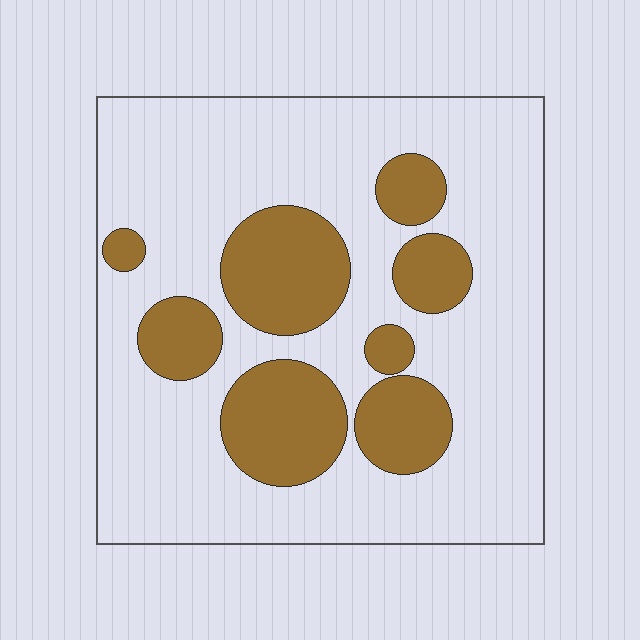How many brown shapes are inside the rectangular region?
8.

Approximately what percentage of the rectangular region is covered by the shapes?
Approximately 25%.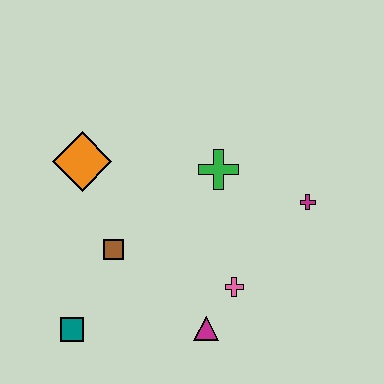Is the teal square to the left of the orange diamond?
Yes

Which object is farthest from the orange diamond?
The magenta cross is farthest from the orange diamond.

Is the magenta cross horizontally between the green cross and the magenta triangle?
No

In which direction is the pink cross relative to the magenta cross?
The pink cross is below the magenta cross.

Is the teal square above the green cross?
No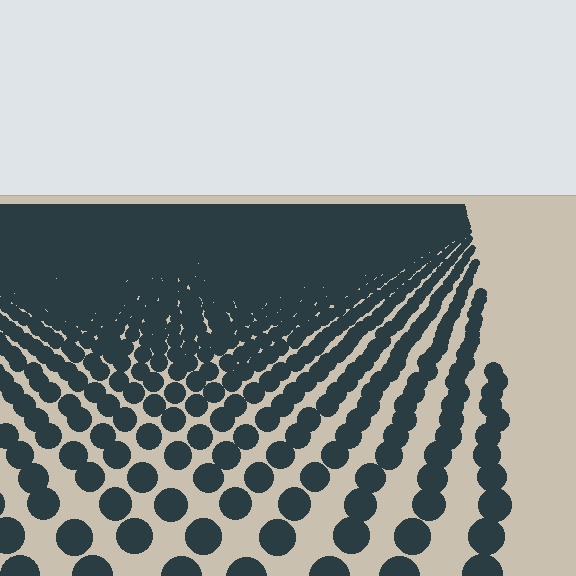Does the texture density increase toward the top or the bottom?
Density increases toward the top.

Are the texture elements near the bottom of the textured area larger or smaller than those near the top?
Larger. Near the bottom, elements are closer to the viewer and appear at a bigger on-screen size.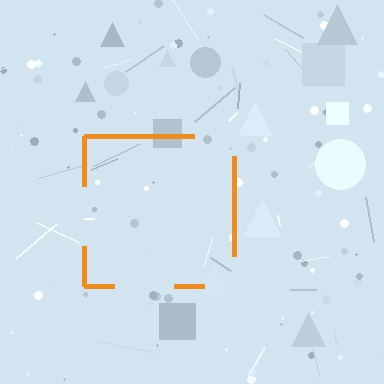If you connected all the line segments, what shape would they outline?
They would outline a square.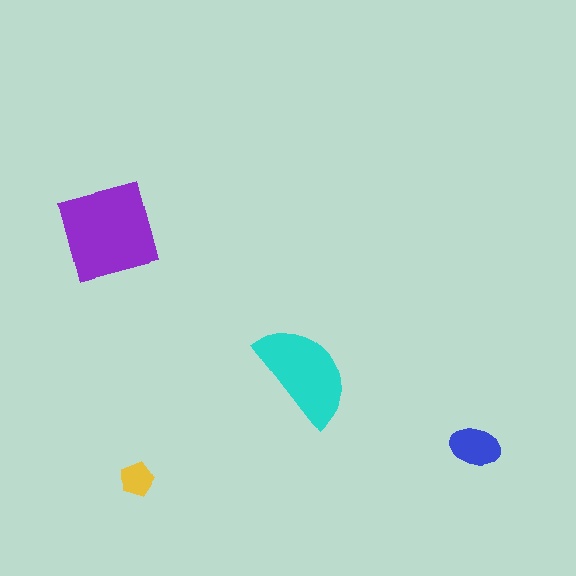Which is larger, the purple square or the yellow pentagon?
The purple square.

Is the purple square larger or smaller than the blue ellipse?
Larger.